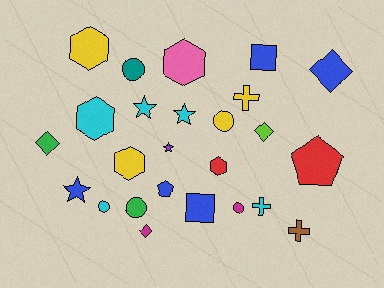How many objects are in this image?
There are 25 objects.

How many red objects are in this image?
There are 2 red objects.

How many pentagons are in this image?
There are 2 pentagons.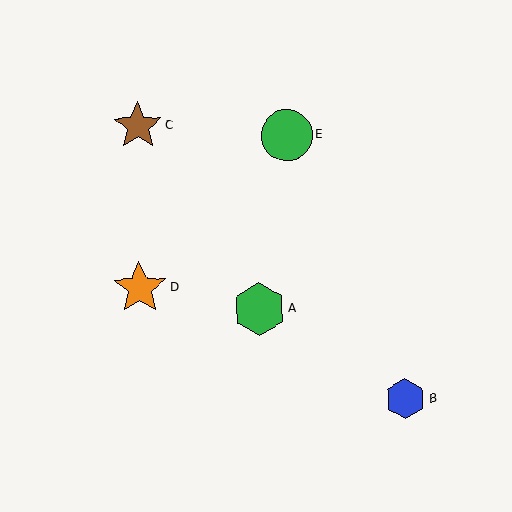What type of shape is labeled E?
Shape E is a green circle.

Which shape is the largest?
The orange star (labeled D) is the largest.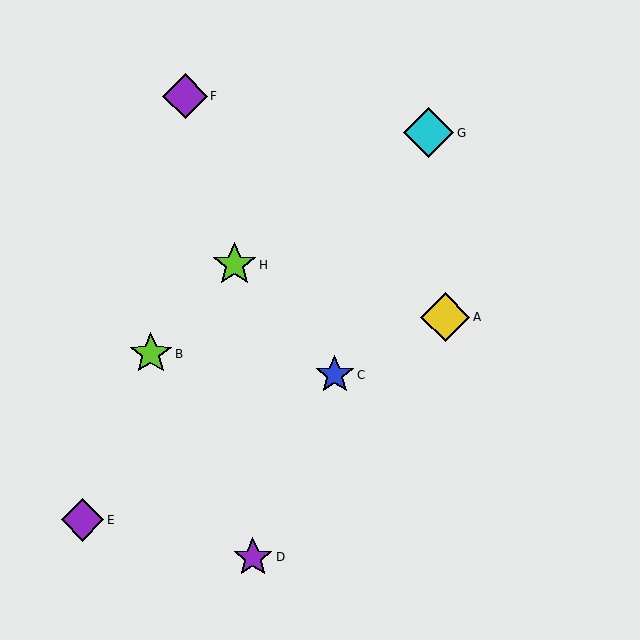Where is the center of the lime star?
The center of the lime star is at (235, 265).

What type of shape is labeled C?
Shape C is a blue star.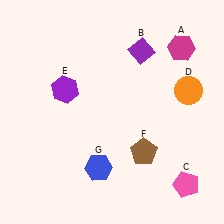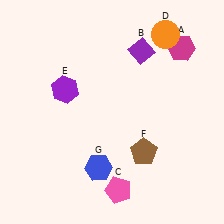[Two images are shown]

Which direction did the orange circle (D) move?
The orange circle (D) moved up.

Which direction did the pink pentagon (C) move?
The pink pentagon (C) moved left.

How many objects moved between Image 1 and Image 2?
2 objects moved between the two images.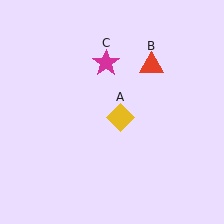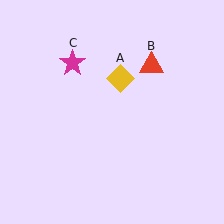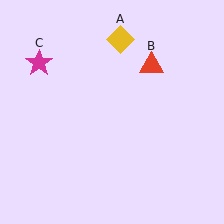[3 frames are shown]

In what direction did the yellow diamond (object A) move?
The yellow diamond (object A) moved up.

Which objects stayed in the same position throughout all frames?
Red triangle (object B) remained stationary.